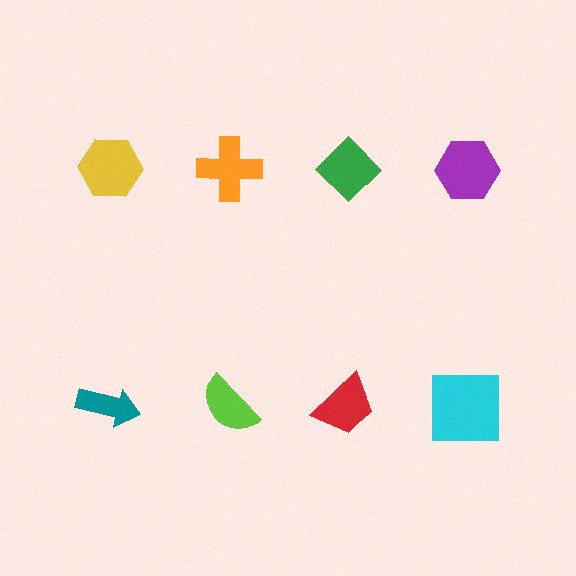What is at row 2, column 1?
A teal arrow.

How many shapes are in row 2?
4 shapes.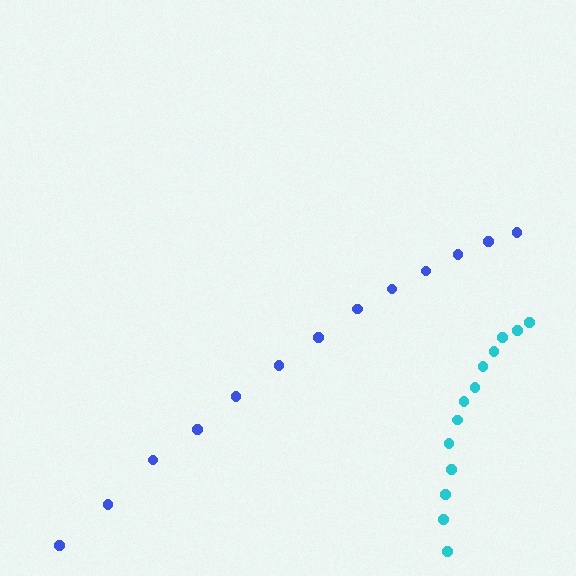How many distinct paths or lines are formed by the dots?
There are 2 distinct paths.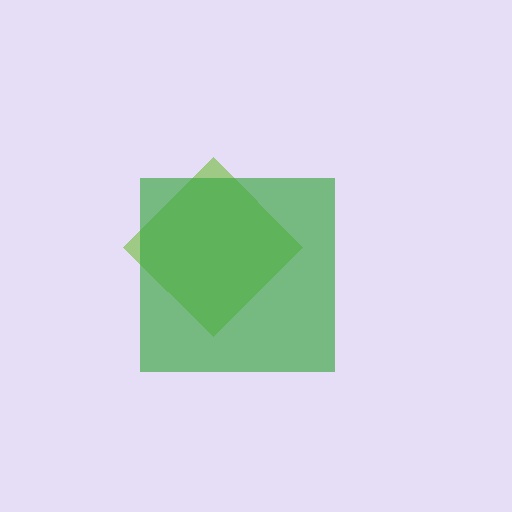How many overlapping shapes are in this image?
There are 2 overlapping shapes in the image.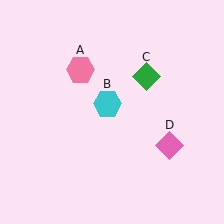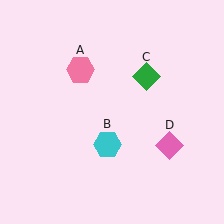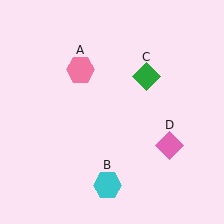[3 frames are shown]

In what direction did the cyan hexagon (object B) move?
The cyan hexagon (object B) moved down.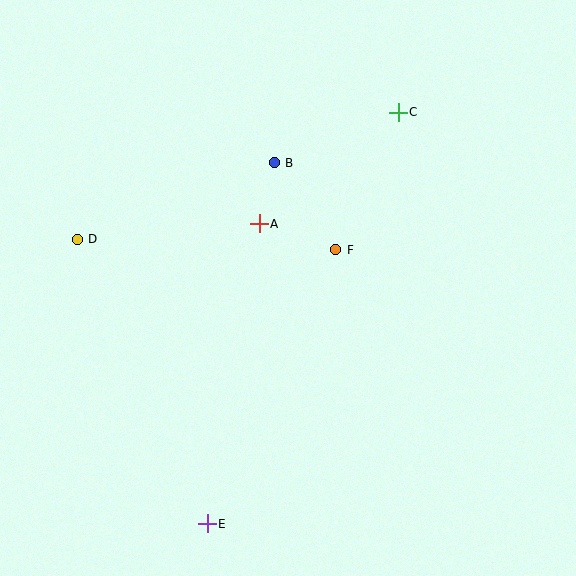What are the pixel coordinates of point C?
Point C is at (398, 112).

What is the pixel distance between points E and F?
The distance between E and F is 303 pixels.